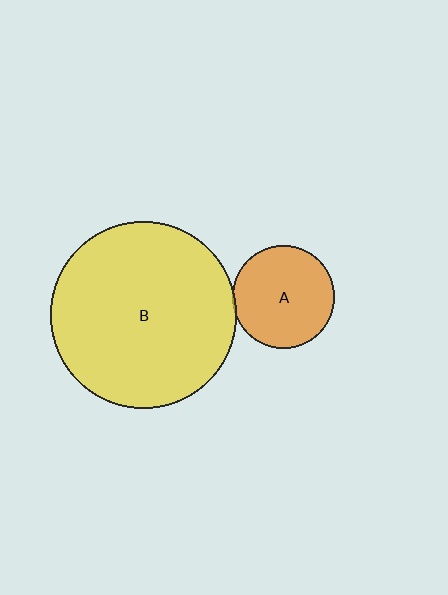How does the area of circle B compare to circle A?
Approximately 3.3 times.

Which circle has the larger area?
Circle B (yellow).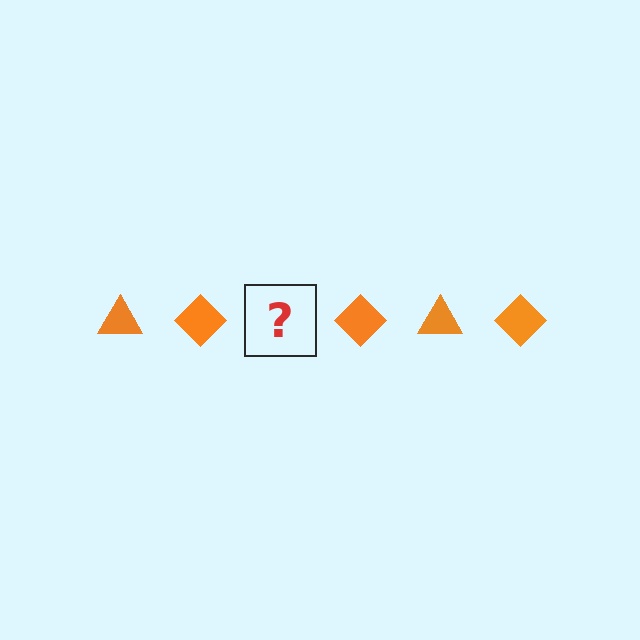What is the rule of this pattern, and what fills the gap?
The rule is that the pattern cycles through triangle, diamond shapes in orange. The gap should be filled with an orange triangle.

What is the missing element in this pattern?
The missing element is an orange triangle.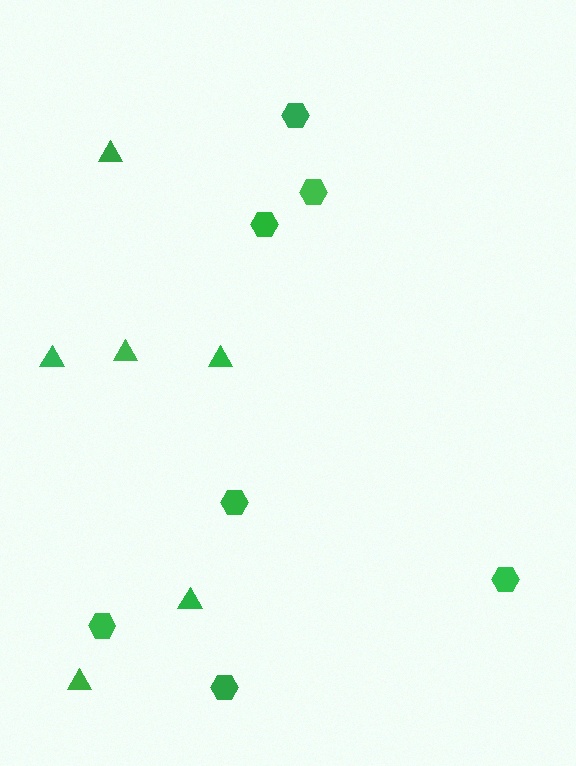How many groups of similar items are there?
There are 2 groups: one group of hexagons (7) and one group of triangles (6).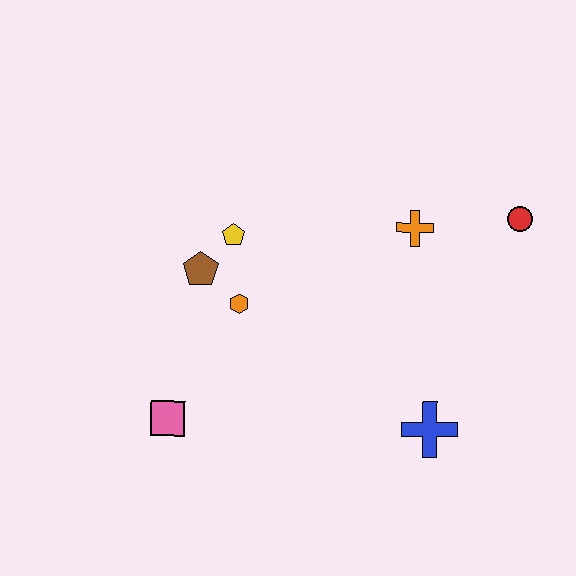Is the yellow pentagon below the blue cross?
No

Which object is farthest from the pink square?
The red circle is farthest from the pink square.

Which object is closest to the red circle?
The orange cross is closest to the red circle.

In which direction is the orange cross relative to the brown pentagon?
The orange cross is to the right of the brown pentagon.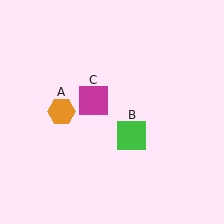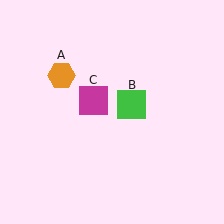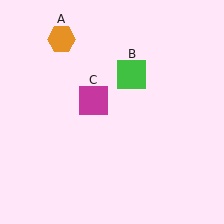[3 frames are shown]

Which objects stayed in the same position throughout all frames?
Magenta square (object C) remained stationary.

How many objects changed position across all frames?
2 objects changed position: orange hexagon (object A), green square (object B).